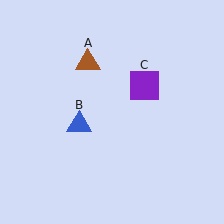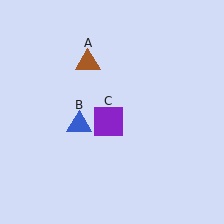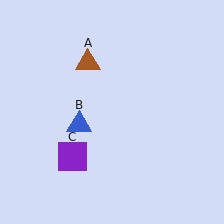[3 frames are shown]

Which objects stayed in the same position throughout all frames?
Brown triangle (object A) and blue triangle (object B) remained stationary.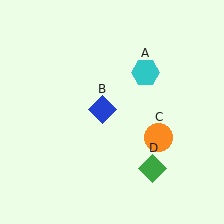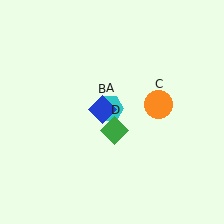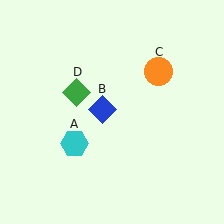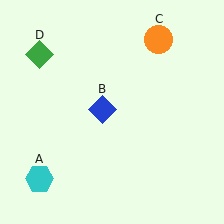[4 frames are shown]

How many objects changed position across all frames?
3 objects changed position: cyan hexagon (object A), orange circle (object C), green diamond (object D).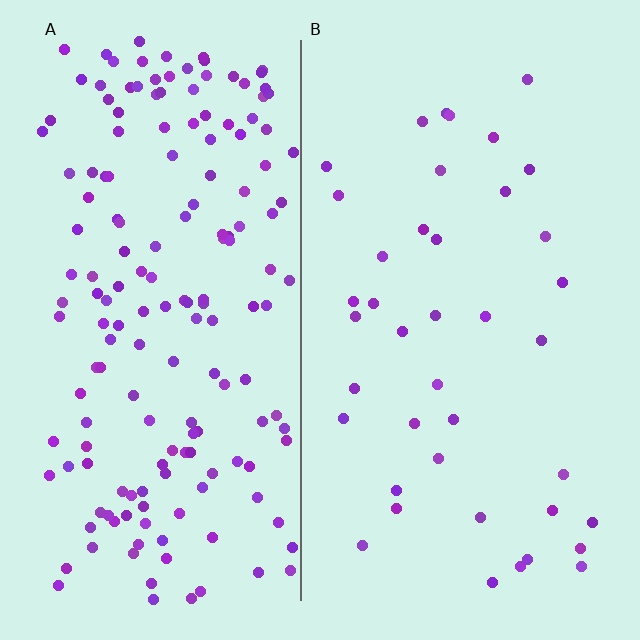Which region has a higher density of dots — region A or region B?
A (the left).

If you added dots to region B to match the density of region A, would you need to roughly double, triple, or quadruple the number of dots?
Approximately quadruple.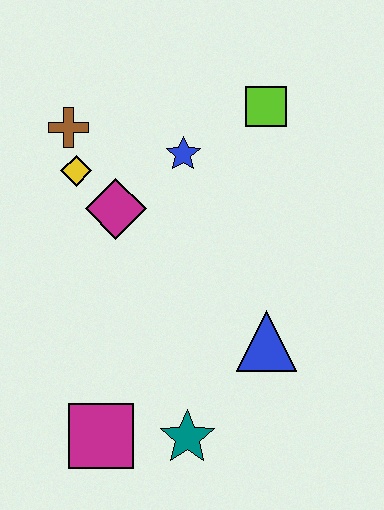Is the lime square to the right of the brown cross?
Yes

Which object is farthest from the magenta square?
The lime square is farthest from the magenta square.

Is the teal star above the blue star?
No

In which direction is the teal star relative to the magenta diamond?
The teal star is below the magenta diamond.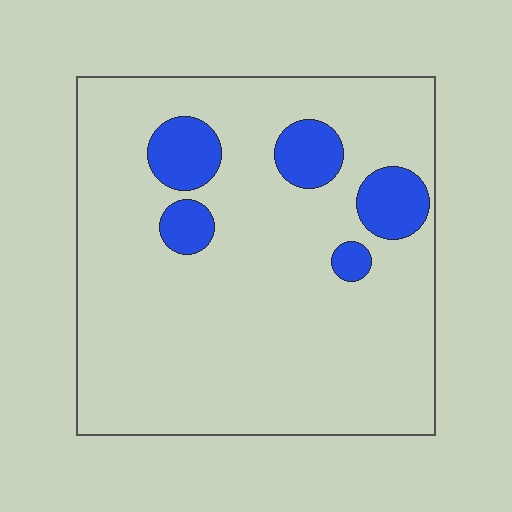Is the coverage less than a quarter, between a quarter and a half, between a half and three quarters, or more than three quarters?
Less than a quarter.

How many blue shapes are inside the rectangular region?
5.